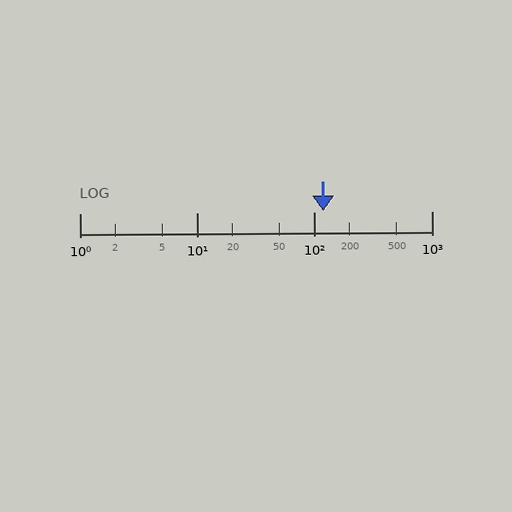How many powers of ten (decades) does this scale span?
The scale spans 3 decades, from 1 to 1000.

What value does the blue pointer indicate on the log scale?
The pointer indicates approximately 120.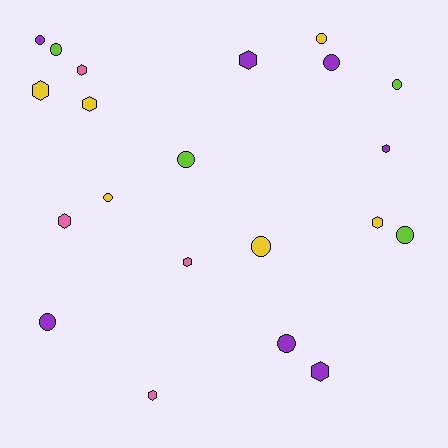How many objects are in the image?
There are 21 objects.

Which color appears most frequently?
Purple, with 7 objects.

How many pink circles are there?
There are no pink circles.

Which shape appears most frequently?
Circle, with 11 objects.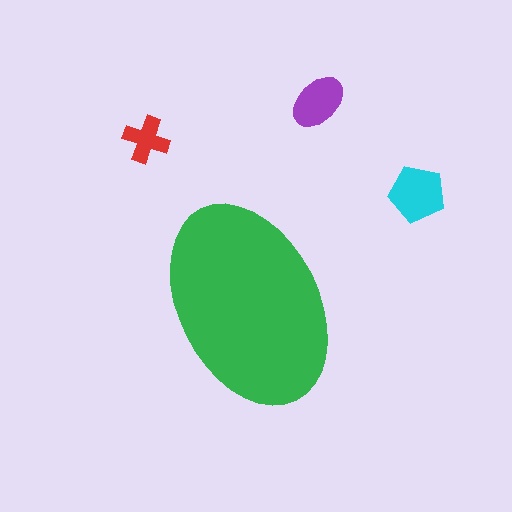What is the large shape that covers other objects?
A green ellipse.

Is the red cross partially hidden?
No, the red cross is fully visible.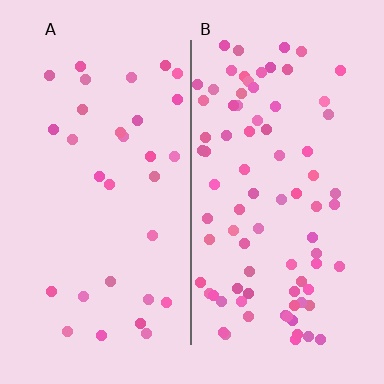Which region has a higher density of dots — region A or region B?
B (the right).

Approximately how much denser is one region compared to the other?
Approximately 2.6× — region B over region A.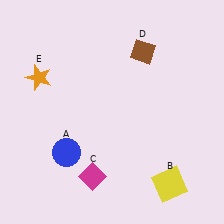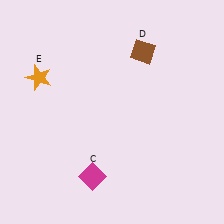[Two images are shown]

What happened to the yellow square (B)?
The yellow square (B) was removed in Image 2. It was in the bottom-right area of Image 1.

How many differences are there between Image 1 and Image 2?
There are 2 differences between the two images.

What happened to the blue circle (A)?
The blue circle (A) was removed in Image 2. It was in the bottom-left area of Image 1.